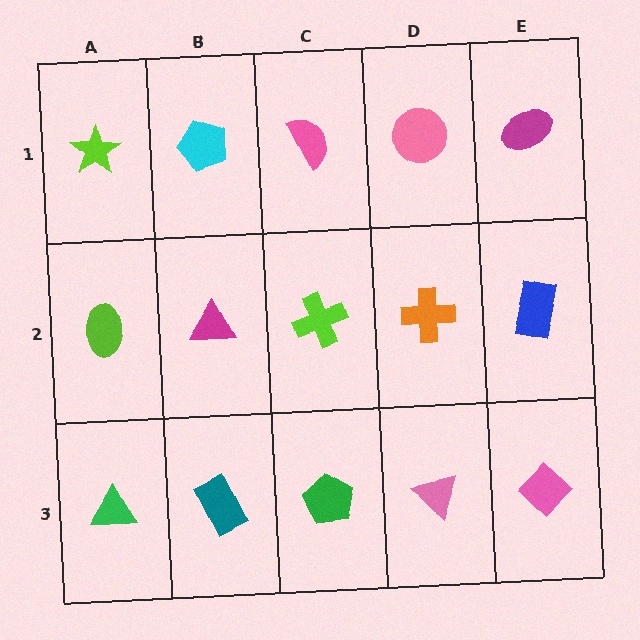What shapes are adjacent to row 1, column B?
A magenta triangle (row 2, column B), a lime star (row 1, column A), a pink semicircle (row 1, column C).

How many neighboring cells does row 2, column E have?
3.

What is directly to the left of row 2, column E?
An orange cross.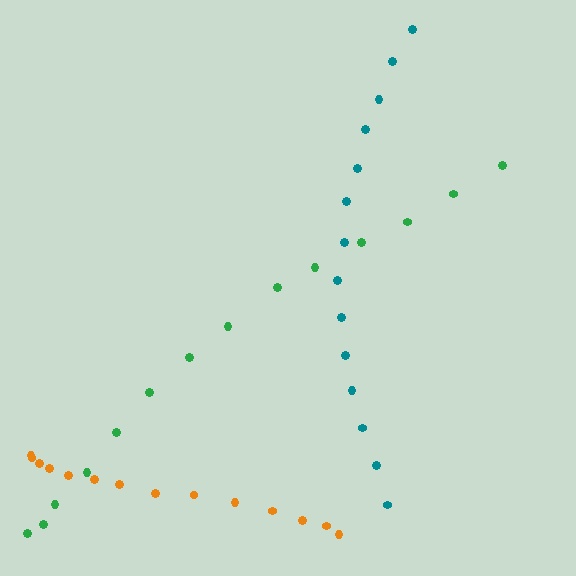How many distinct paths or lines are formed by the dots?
There are 3 distinct paths.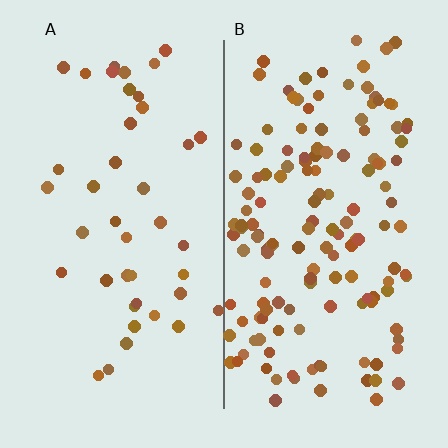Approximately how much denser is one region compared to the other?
Approximately 3.6× — region B over region A.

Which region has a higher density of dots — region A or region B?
B (the right).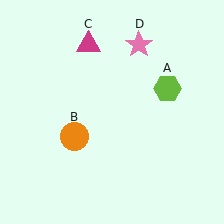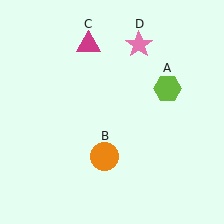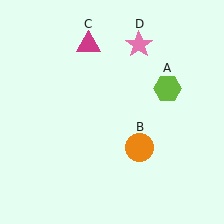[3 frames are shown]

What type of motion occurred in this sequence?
The orange circle (object B) rotated counterclockwise around the center of the scene.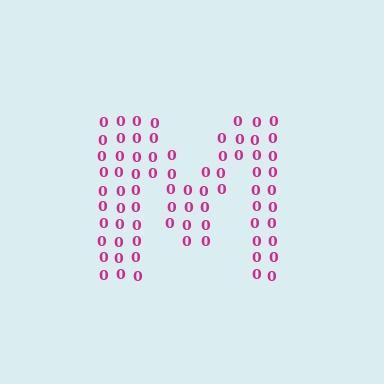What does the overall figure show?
The overall figure shows the letter M.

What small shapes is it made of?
It is made of small digit 0's.